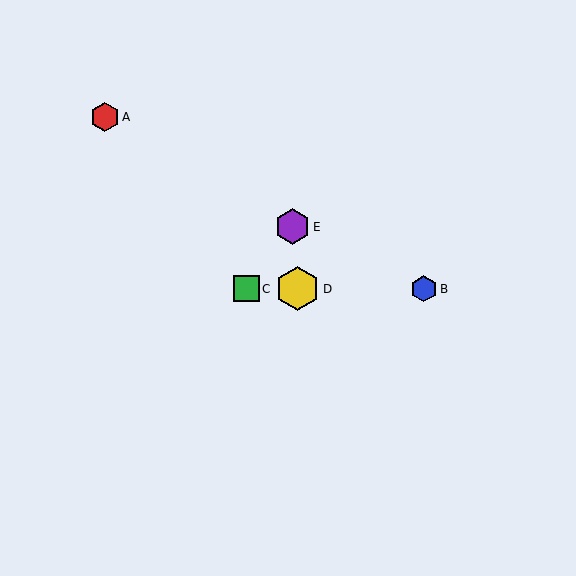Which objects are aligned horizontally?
Objects B, C, D are aligned horizontally.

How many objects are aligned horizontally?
3 objects (B, C, D) are aligned horizontally.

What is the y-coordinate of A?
Object A is at y≈117.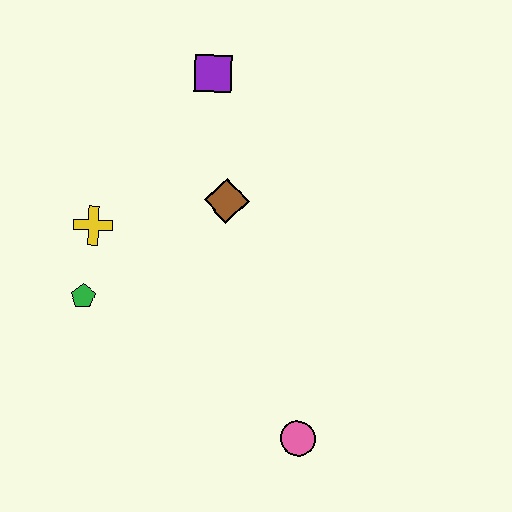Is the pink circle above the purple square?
No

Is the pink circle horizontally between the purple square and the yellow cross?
No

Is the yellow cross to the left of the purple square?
Yes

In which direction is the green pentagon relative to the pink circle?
The green pentagon is to the left of the pink circle.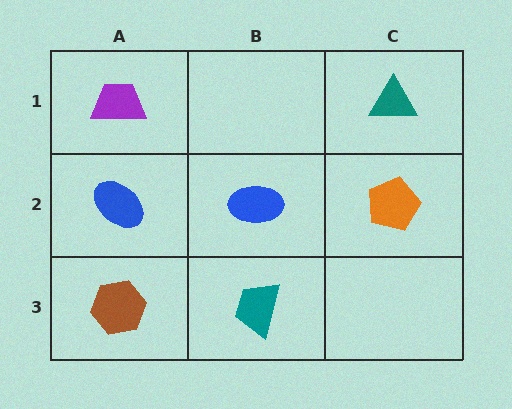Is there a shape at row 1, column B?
No, that cell is empty.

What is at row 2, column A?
A blue ellipse.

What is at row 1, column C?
A teal triangle.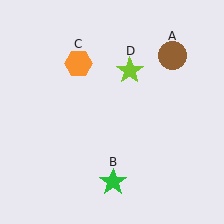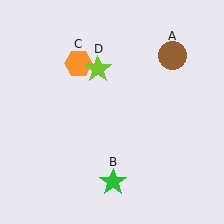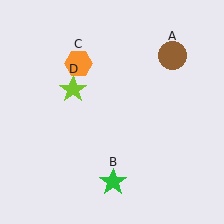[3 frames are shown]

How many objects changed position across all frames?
1 object changed position: lime star (object D).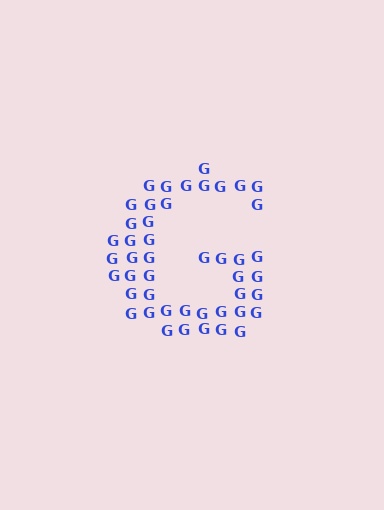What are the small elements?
The small elements are letter G's.